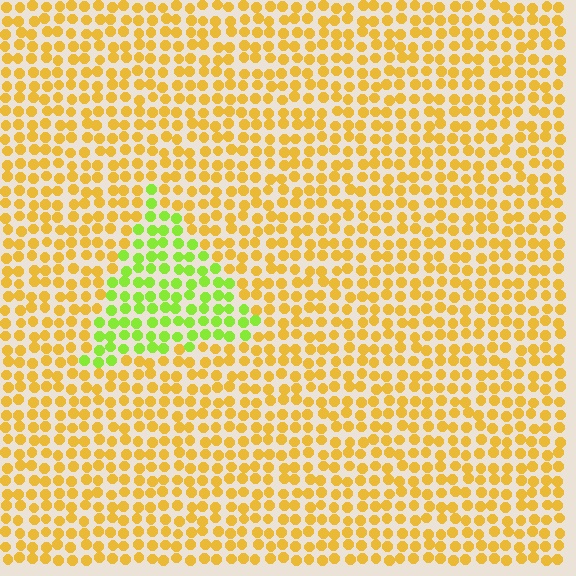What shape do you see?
I see a triangle.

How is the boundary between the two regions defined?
The boundary is defined purely by a slight shift in hue (about 50 degrees). Spacing, size, and orientation are identical on both sides.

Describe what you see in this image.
The image is filled with small yellow elements in a uniform arrangement. A triangle-shaped region is visible where the elements are tinted to a slightly different hue, forming a subtle color boundary.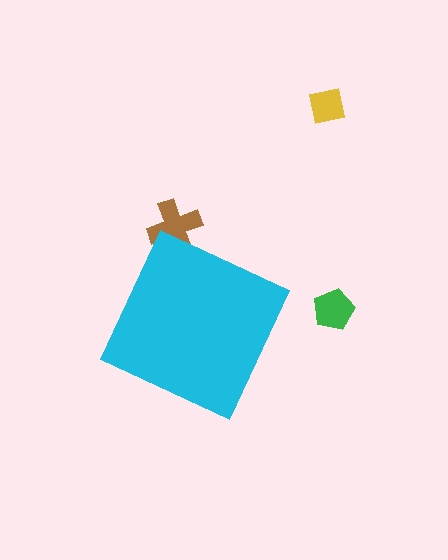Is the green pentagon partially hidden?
No, the green pentagon is fully visible.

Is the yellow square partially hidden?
No, the yellow square is fully visible.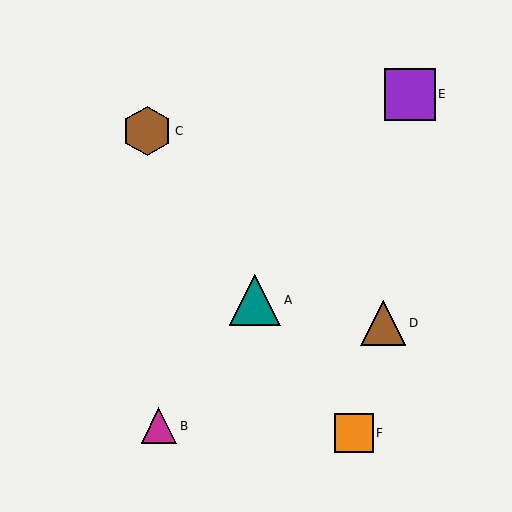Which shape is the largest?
The purple square (labeled E) is the largest.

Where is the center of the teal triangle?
The center of the teal triangle is at (255, 300).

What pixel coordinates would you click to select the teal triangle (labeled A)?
Click at (255, 300) to select the teal triangle A.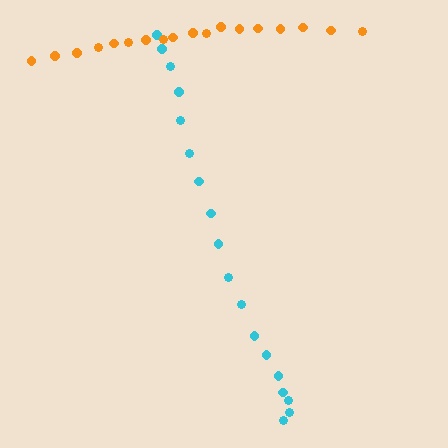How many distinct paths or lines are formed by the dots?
There are 2 distinct paths.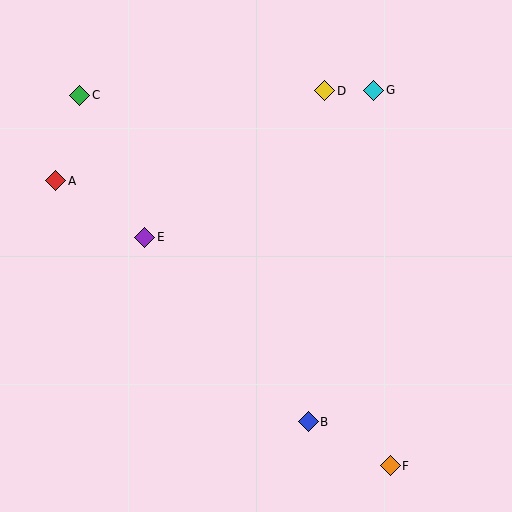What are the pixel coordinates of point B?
Point B is at (308, 422).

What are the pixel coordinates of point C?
Point C is at (80, 95).